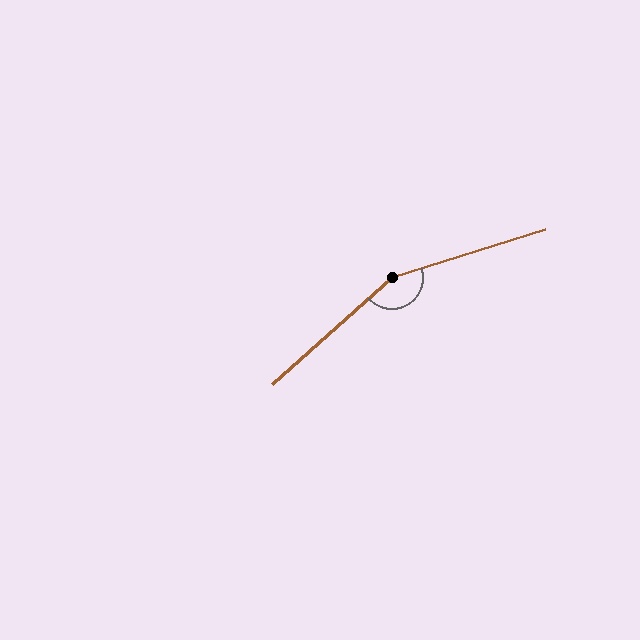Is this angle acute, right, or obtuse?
It is obtuse.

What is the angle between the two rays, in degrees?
Approximately 156 degrees.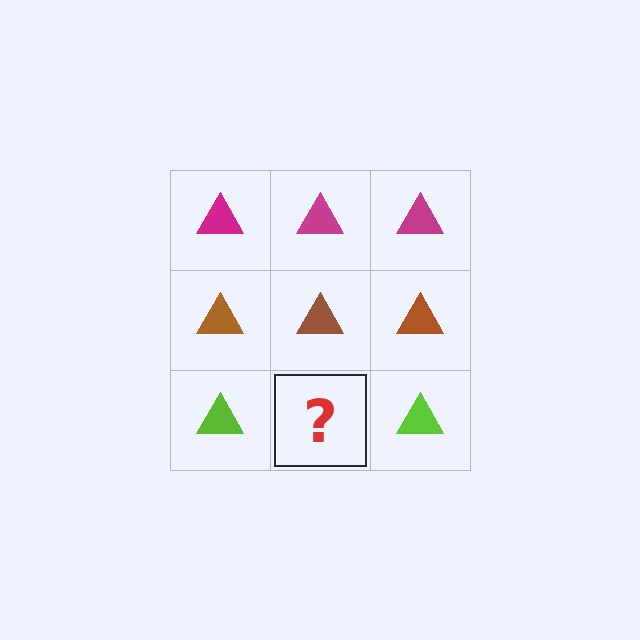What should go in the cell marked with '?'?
The missing cell should contain a lime triangle.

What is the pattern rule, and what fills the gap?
The rule is that each row has a consistent color. The gap should be filled with a lime triangle.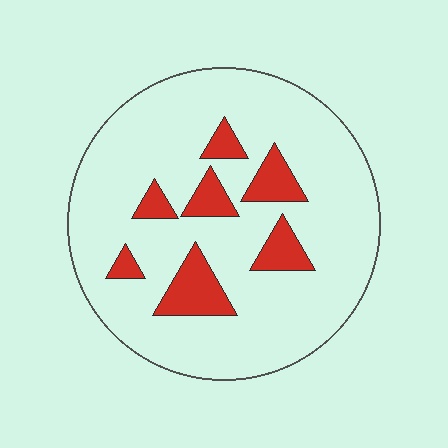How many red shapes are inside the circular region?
7.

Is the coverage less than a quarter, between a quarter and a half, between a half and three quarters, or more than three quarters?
Less than a quarter.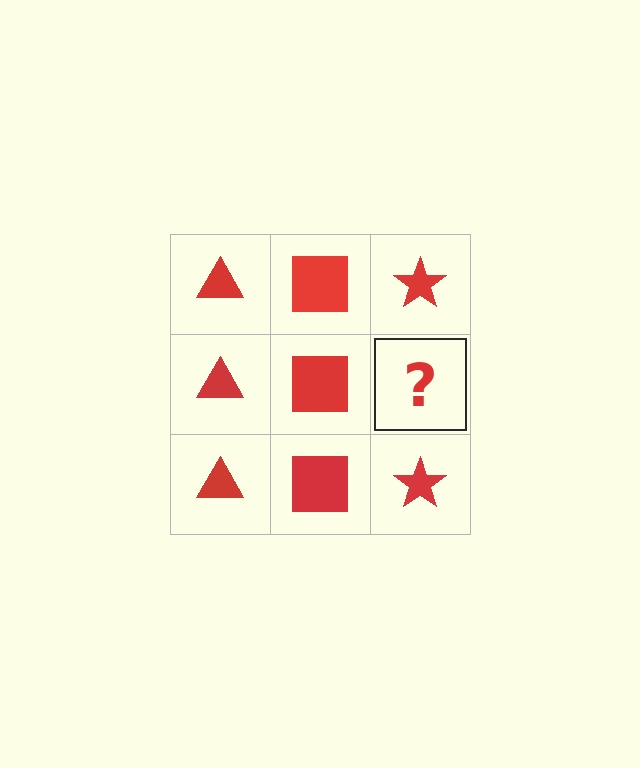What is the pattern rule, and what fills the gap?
The rule is that each column has a consistent shape. The gap should be filled with a red star.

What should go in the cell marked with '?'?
The missing cell should contain a red star.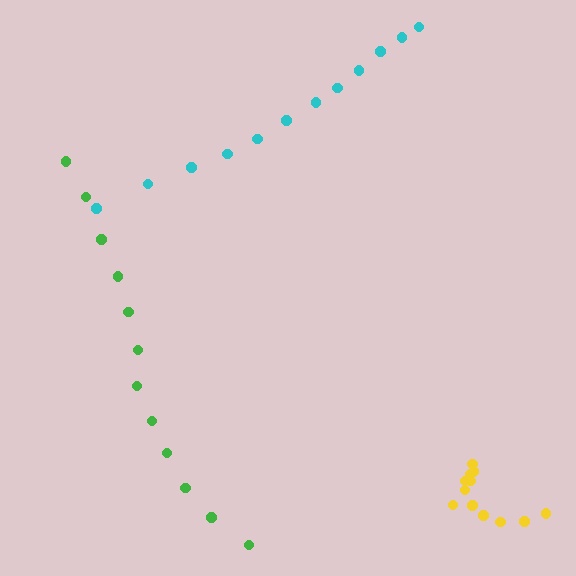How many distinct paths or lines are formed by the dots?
There are 3 distinct paths.